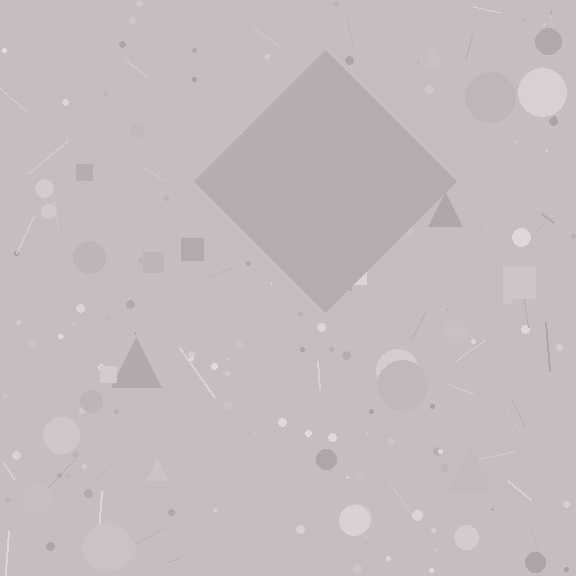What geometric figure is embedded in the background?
A diamond is embedded in the background.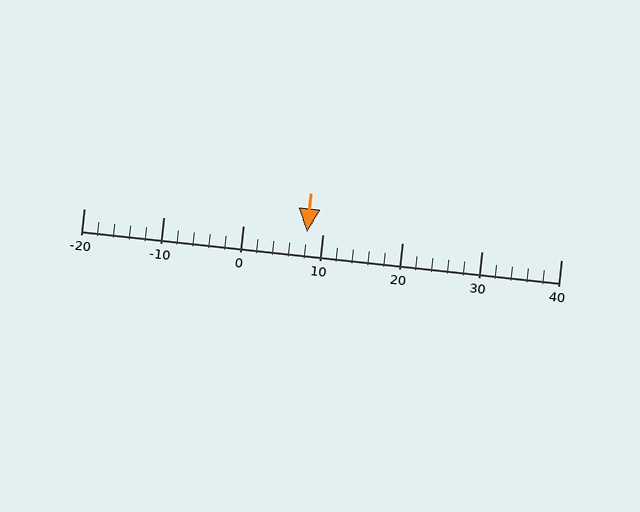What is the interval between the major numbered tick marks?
The major tick marks are spaced 10 units apart.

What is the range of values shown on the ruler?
The ruler shows values from -20 to 40.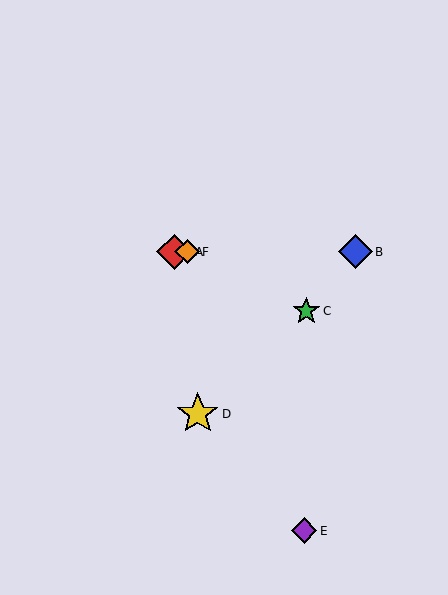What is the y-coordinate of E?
Object E is at y≈531.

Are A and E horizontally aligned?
No, A is at y≈252 and E is at y≈531.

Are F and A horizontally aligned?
Yes, both are at y≈252.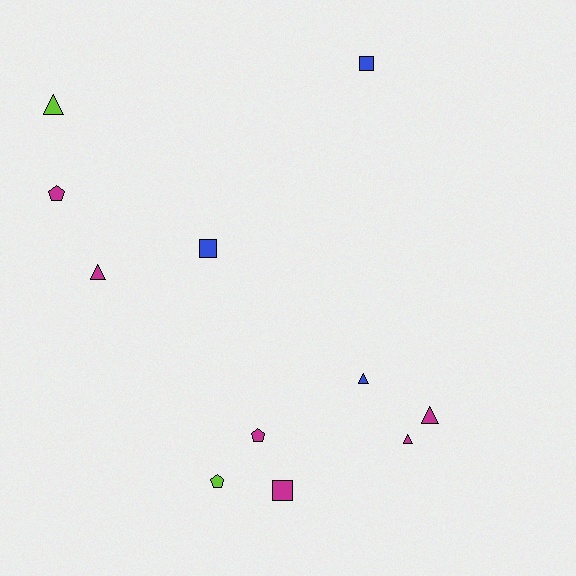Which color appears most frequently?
Magenta, with 6 objects.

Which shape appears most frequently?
Triangle, with 5 objects.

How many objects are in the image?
There are 11 objects.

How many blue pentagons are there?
There are no blue pentagons.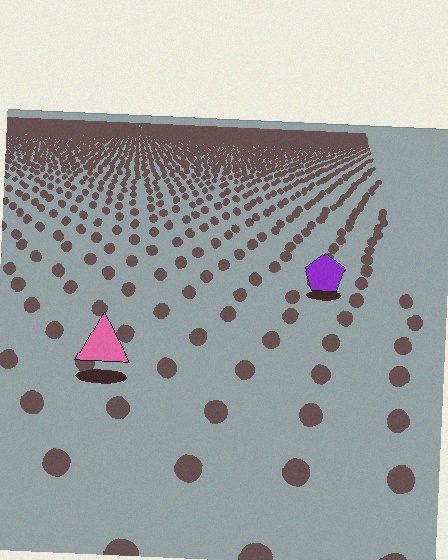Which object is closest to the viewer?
The pink triangle is closest. The texture marks near it are larger and more spread out.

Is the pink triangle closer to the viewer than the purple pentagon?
Yes. The pink triangle is closer — you can tell from the texture gradient: the ground texture is coarser near it.